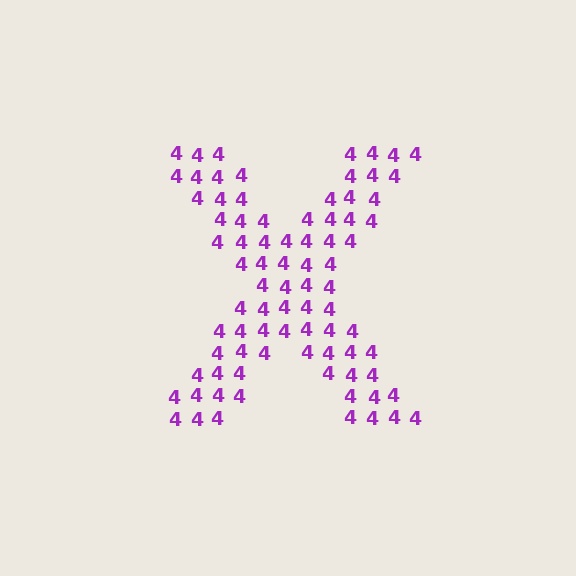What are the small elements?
The small elements are digit 4's.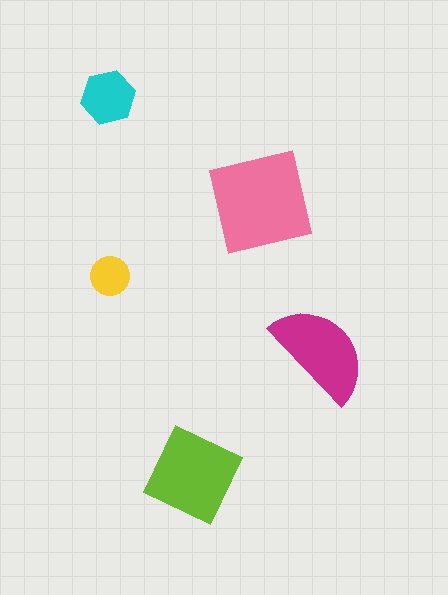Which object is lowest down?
The lime diamond is bottommost.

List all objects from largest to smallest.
The pink square, the lime diamond, the magenta semicircle, the cyan hexagon, the yellow circle.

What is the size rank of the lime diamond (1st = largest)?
2nd.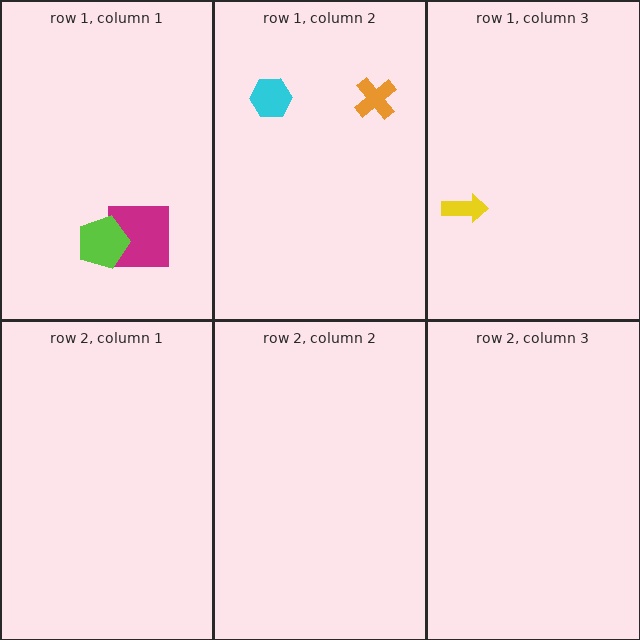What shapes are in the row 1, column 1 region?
The magenta square, the lime pentagon.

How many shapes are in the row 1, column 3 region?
1.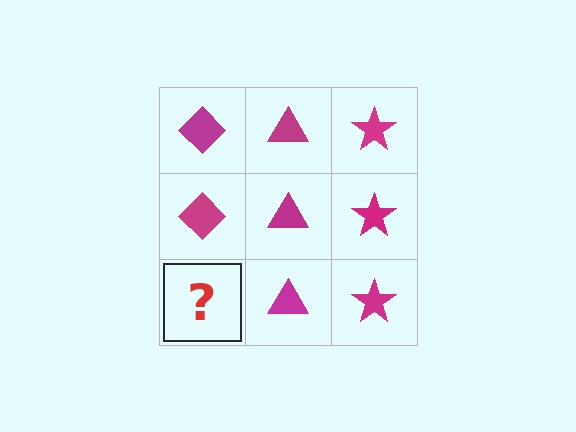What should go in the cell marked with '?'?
The missing cell should contain a magenta diamond.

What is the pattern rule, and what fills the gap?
The rule is that each column has a consistent shape. The gap should be filled with a magenta diamond.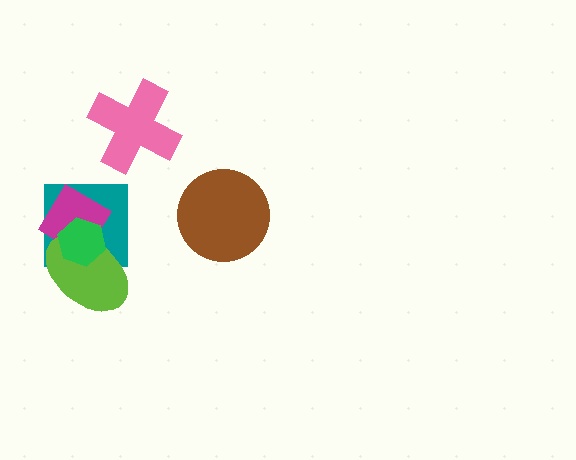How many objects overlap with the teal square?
3 objects overlap with the teal square.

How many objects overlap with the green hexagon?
3 objects overlap with the green hexagon.